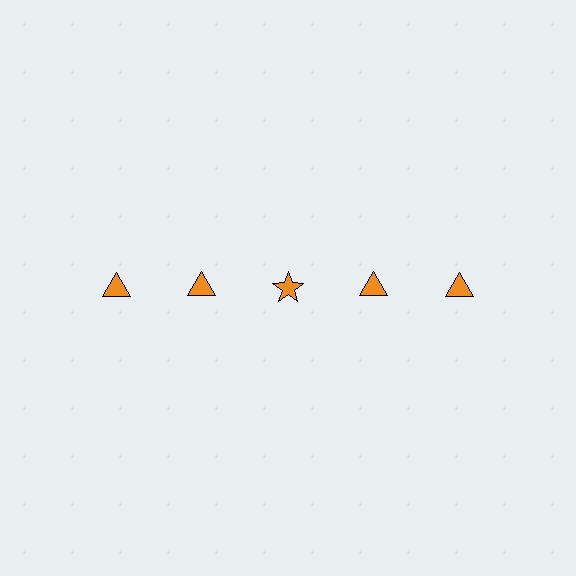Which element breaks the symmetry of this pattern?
The orange star in the top row, center column breaks the symmetry. All other shapes are orange triangles.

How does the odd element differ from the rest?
It has a different shape: star instead of triangle.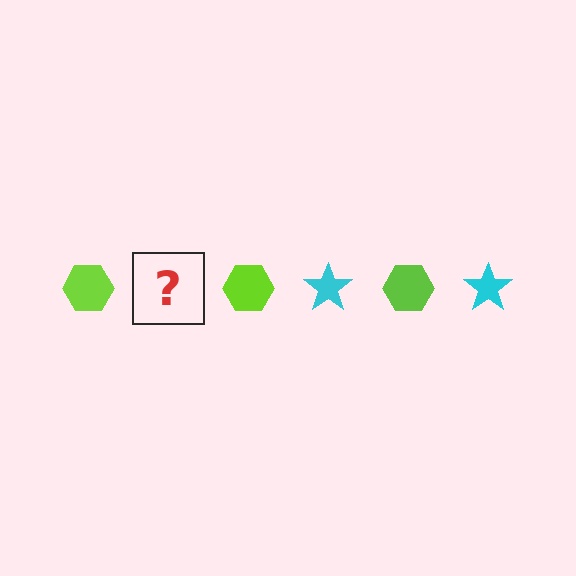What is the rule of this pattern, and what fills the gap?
The rule is that the pattern alternates between lime hexagon and cyan star. The gap should be filled with a cyan star.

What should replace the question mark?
The question mark should be replaced with a cyan star.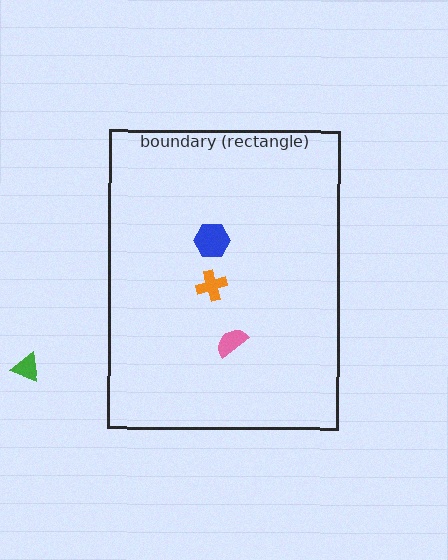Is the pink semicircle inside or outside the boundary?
Inside.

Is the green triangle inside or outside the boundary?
Outside.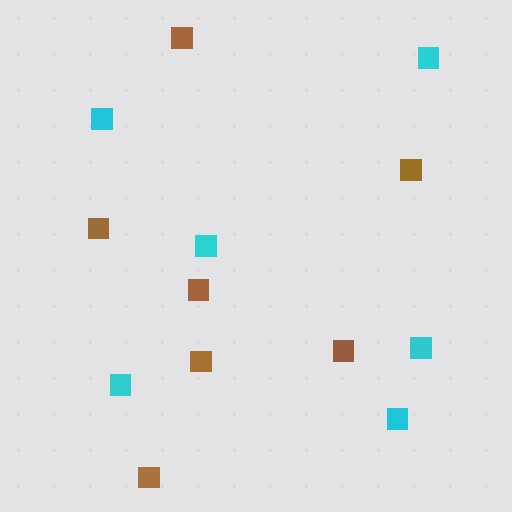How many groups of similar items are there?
There are 2 groups: one group of cyan squares (6) and one group of brown squares (7).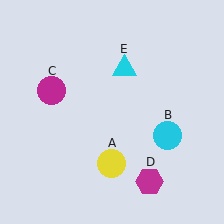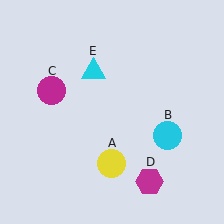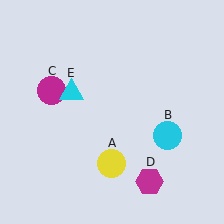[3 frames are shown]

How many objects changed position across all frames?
1 object changed position: cyan triangle (object E).